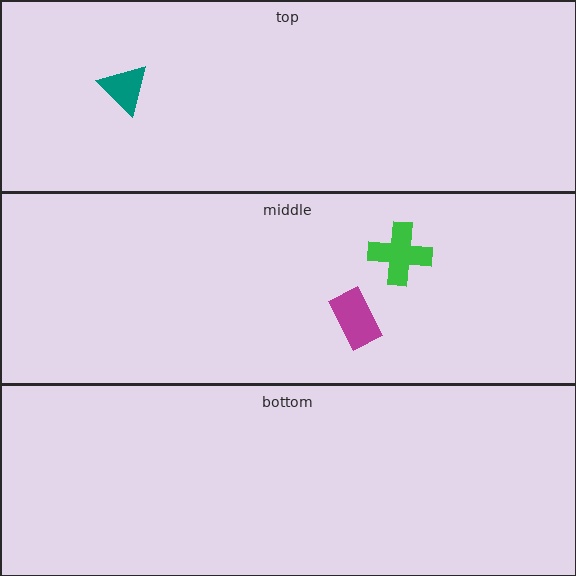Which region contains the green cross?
The middle region.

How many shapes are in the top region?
1.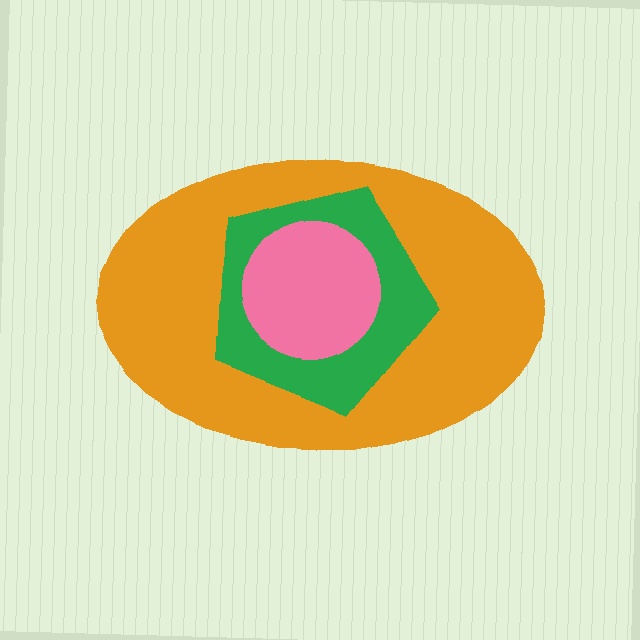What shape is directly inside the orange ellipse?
The green pentagon.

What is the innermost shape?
The pink circle.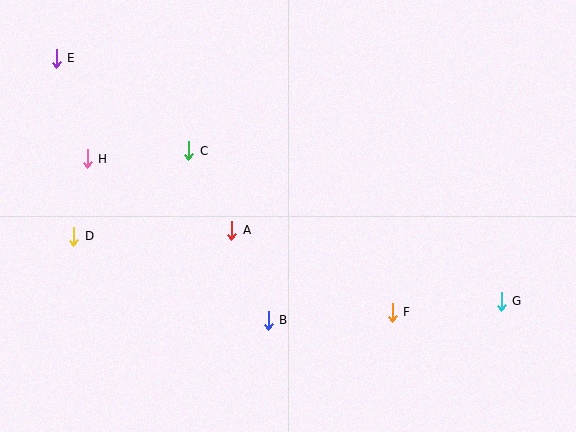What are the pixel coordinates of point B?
Point B is at (268, 320).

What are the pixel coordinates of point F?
Point F is at (392, 312).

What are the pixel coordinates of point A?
Point A is at (232, 230).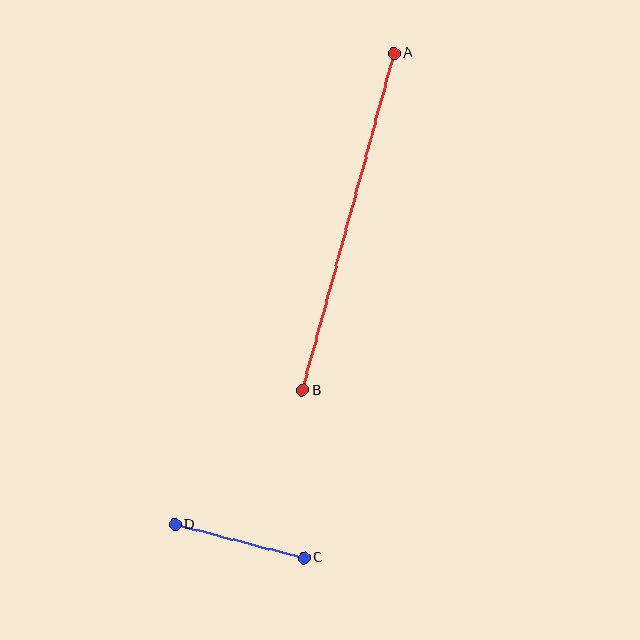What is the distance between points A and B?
The distance is approximately 349 pixels.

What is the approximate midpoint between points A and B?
The midpoint is at approximately (348, 222) pixels.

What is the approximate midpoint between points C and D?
The midpoint is at approximately (240, 541) pixels.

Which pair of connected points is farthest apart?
Points A and B are farthest apart.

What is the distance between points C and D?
The distance is approximately 133 pixels.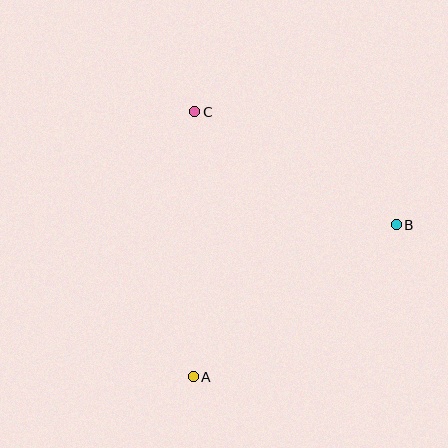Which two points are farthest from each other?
Points A and C are farthest from each other.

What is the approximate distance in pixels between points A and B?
The distance between A and B is approximately 254 pixels.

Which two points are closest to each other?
Points B and C are closest to each other.